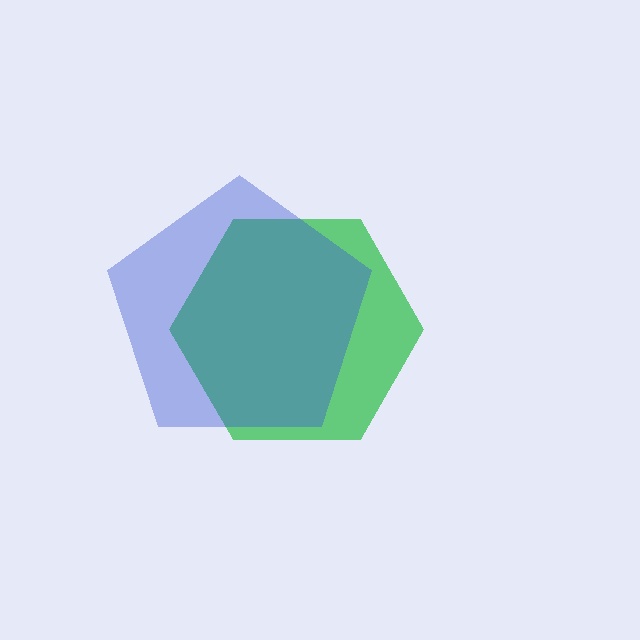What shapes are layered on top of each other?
The layered shapes are: a green hexagon, a blue pentagon.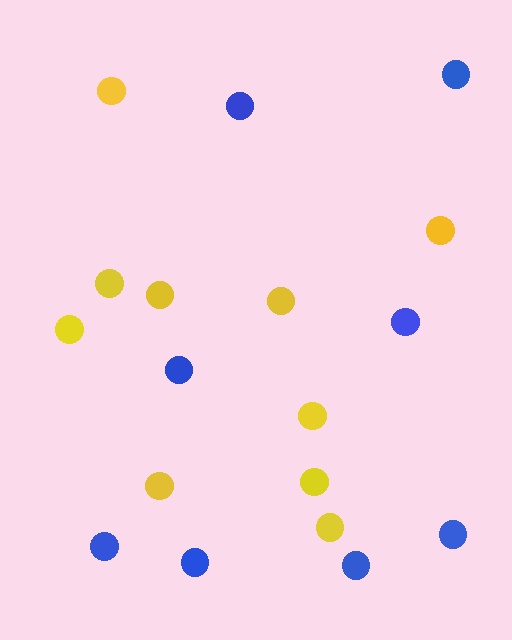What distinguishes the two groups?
There are 2 groups: one group of yellow circles (10) and one group of blue circles (8).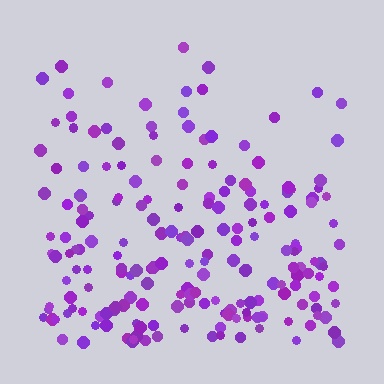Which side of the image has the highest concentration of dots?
The bottom.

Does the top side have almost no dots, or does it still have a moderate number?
Still a moderate number, just noticeably fewer than the bottom.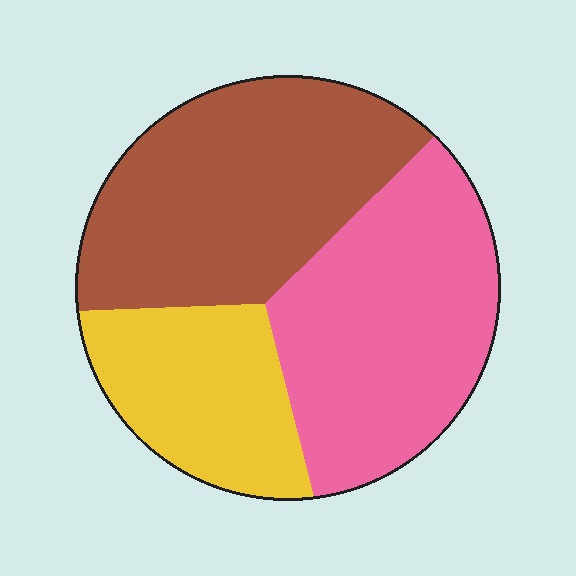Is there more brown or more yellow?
Brown.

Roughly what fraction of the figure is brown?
Brown covers 39% of the figure.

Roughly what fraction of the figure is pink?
Pink covers around 40% of the figure.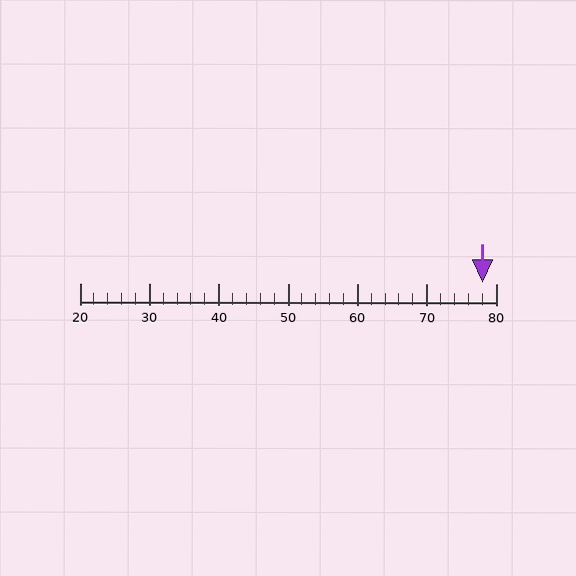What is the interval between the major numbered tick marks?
The major tick marks are spaced 10 units apart.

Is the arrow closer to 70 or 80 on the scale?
The arrow is closer to 80.